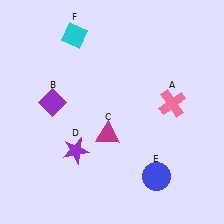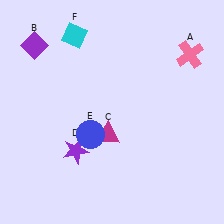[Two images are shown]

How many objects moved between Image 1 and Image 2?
3 objects moved between the two images.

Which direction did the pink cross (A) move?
The pink cross (A) moved up.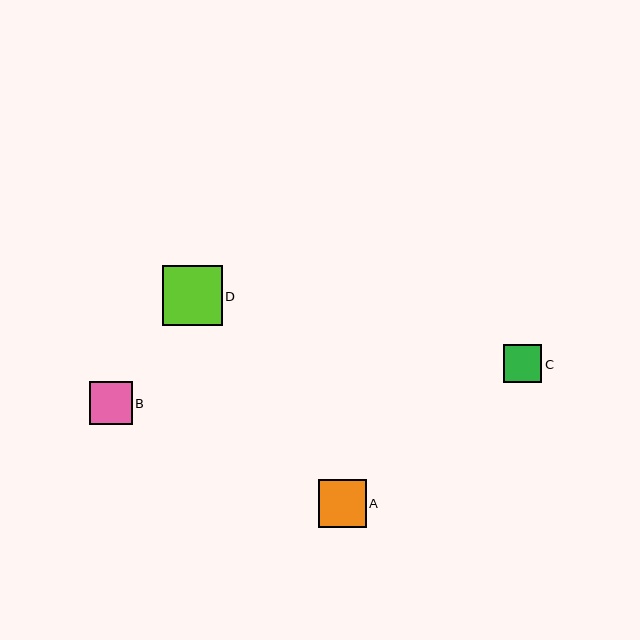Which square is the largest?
Square D is the largest with a size of approximately 60 pixels.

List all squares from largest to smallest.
From largest to smallest: D, A, B, C.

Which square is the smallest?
Square C is the smallest with a size of approximately 38 pixels.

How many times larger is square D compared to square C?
Square D is approximately 1.6 times the size of square C.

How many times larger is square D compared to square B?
Square D is approximately 1.4 times the size of square B.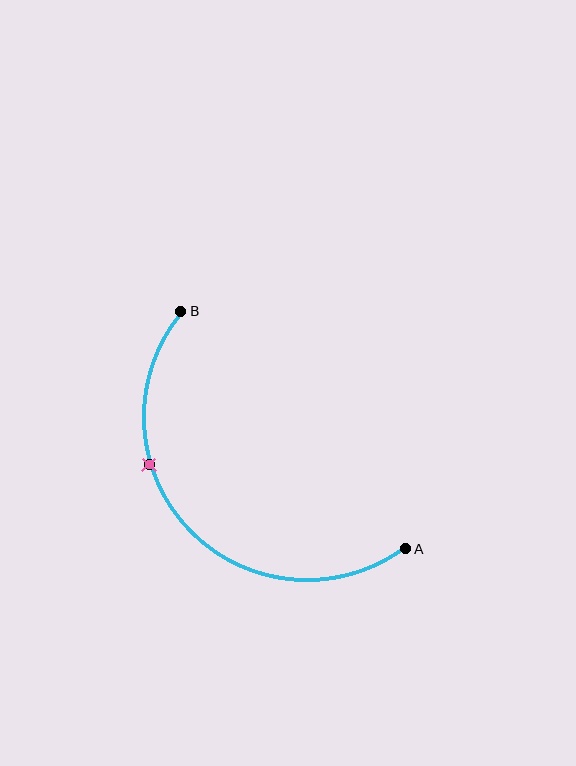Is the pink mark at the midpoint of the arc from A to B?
No. The pink mark lies on the arc but is closer to endpoint B. The arc midpoint would be at the point on the curve equidistant along the arc from both A and B.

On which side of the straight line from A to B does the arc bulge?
The arc bulges below and to the left of the straight line connecting A and B.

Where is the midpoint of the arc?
The arc midpoint is the point on the curve farthest from the straight line joining A and B. It sits below and to the left of that line.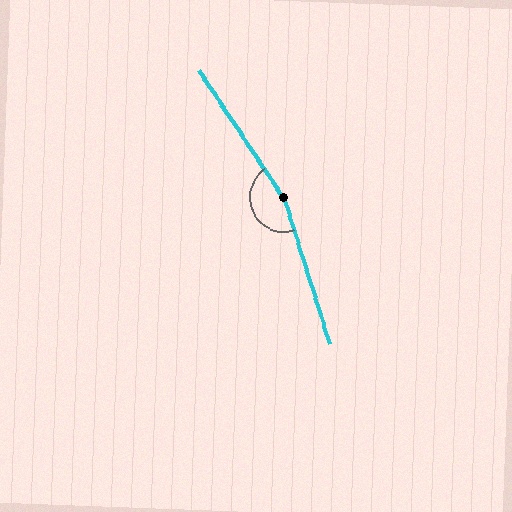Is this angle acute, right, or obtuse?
It is obtuse.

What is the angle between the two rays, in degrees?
Approximately 164 degrees.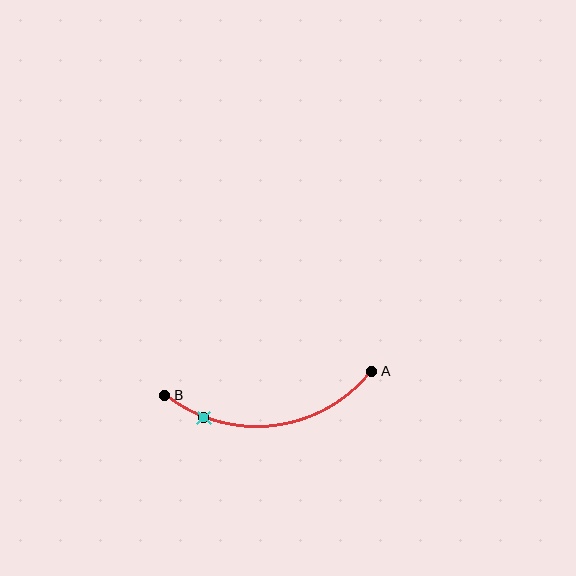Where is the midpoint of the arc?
The arc midpoint is the point on the curve farthest from the straight line joining A and B. It sits below that line.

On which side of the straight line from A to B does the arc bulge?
The arc bulges below the straight line connecting A and B.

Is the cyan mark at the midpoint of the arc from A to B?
No. The cyan mark lies on the arc but is closer to endpoint B. The arc midpoint would be at the point on the curve equidistant along the arc from both A and B.